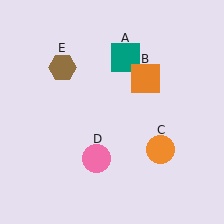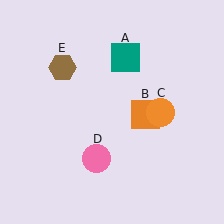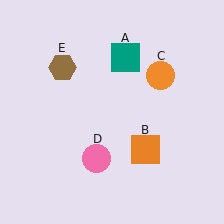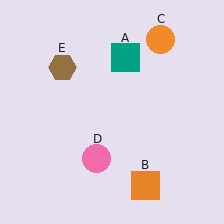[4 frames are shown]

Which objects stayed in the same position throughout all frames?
Teal square (object A) and pink circle (object D) and brown hexagon (object E) remained stationary.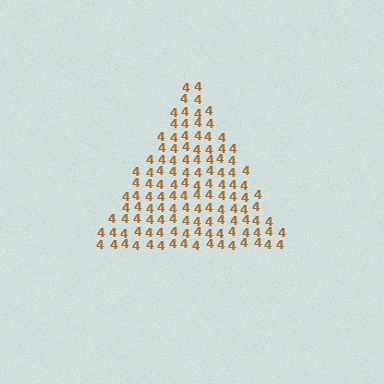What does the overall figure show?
The overall figure shows a triangle.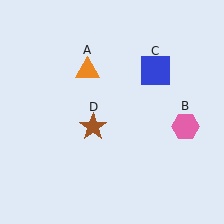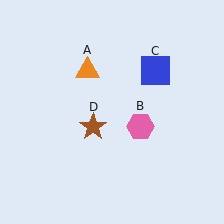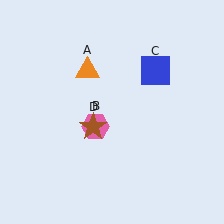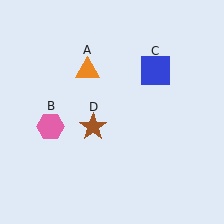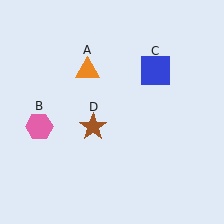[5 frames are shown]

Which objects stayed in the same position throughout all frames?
Orange triangle (object A) and blue square (object C) and brown star (object D) remained stationary.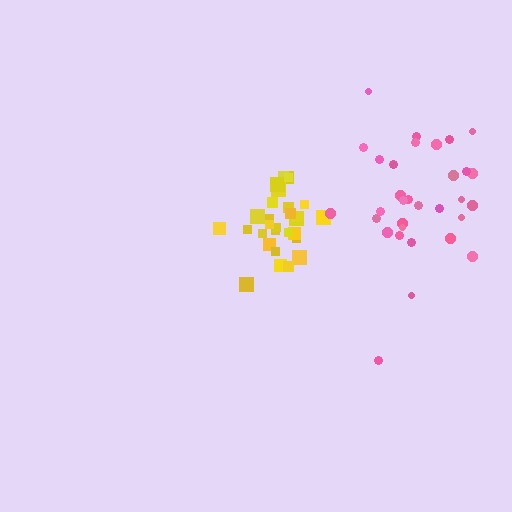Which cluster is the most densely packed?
Yellow.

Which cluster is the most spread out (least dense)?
Pink.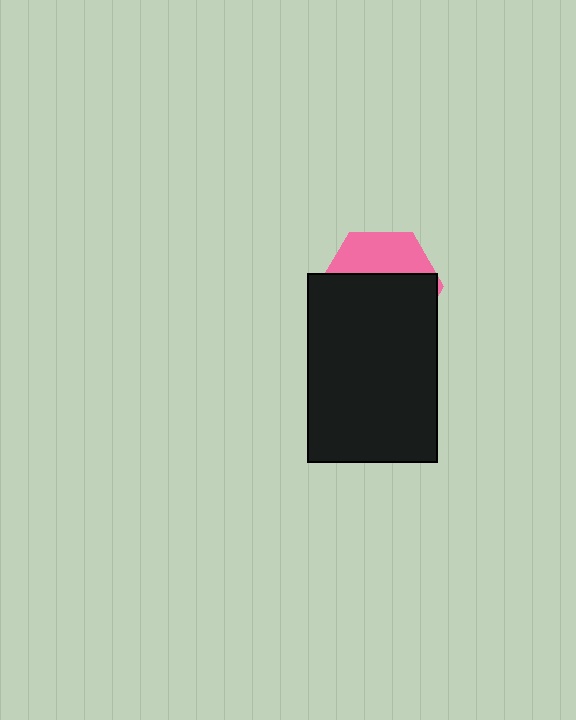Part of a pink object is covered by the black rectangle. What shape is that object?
It is a hexagon.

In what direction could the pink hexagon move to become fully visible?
The pink hexagon could move up. That would shift it out from behind the black rectangle entirely.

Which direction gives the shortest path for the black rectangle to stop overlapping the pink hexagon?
Moving down gives the shortest separation.